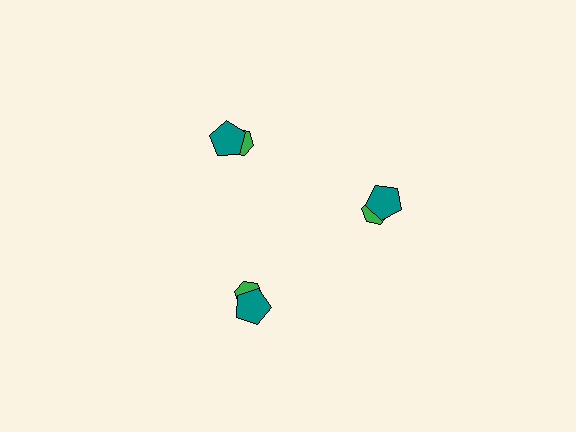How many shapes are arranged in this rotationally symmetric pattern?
There are 6 shapes, arranged in 3 groups of 2.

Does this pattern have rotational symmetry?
Yes, this pattern has 3-fold rotational symmetry. It looks the same after rotating 120 degrees around the center.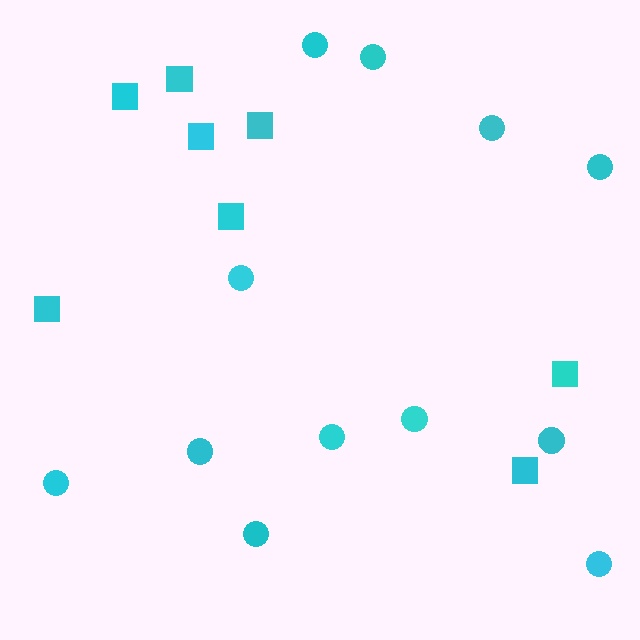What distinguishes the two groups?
There are 2 groups: one group of squares (8) and one group of circles (12).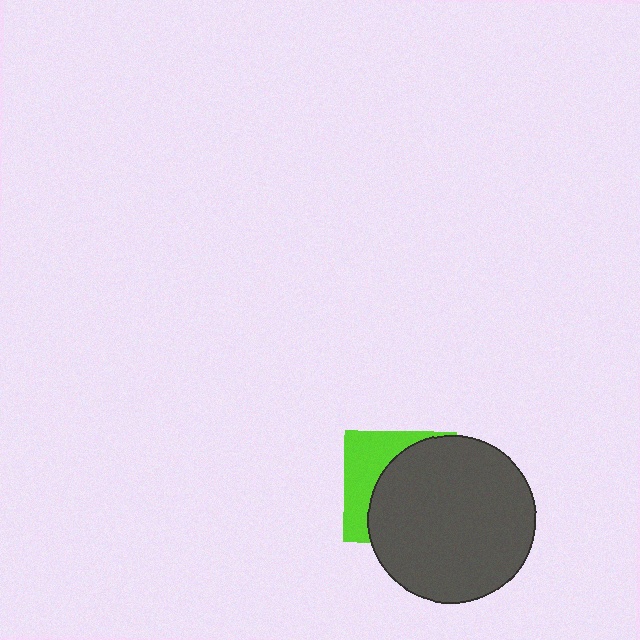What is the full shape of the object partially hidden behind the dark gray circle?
The partially hidden object is a lime square.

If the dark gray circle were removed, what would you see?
You would see the complete lime square.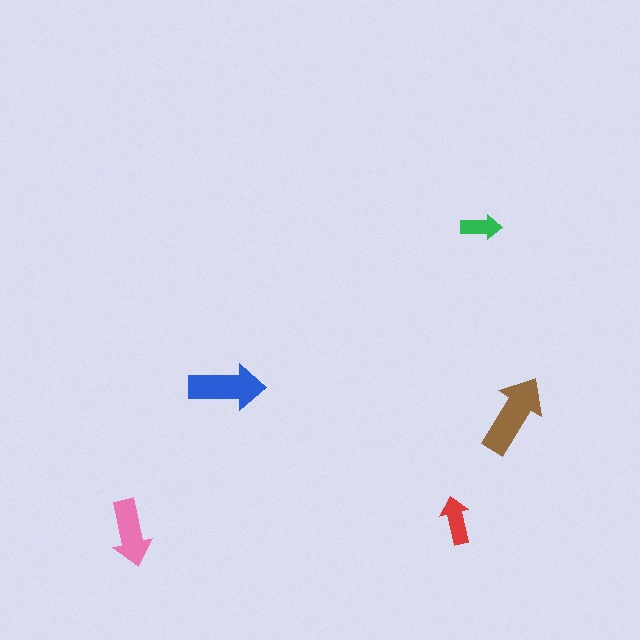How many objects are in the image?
There are 5 objects in the image.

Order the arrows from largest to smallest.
the brown one, the blue one, the pink one, the red one, the green one.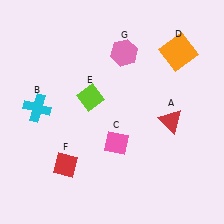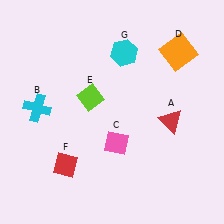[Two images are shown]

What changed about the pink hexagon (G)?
In Image 1, G is pink. In Image 2, it changed to cyan.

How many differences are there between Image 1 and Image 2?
There is 1 difference between the two images.